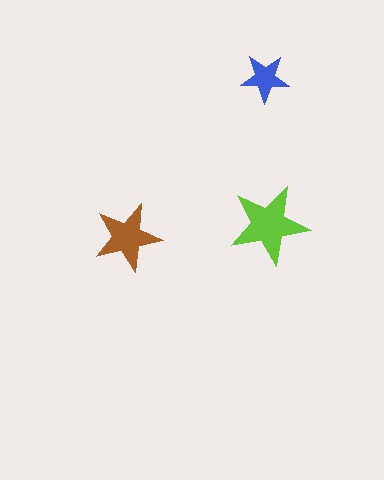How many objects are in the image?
There are 3 objects in the image.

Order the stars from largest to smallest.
the lime one, the brown one, the blue one.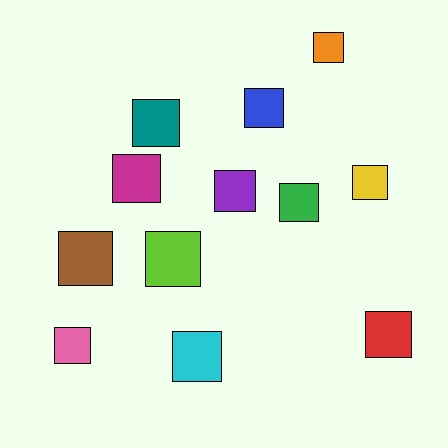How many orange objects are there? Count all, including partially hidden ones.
There is 1 orange object.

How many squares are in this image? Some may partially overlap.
There are 12 squares.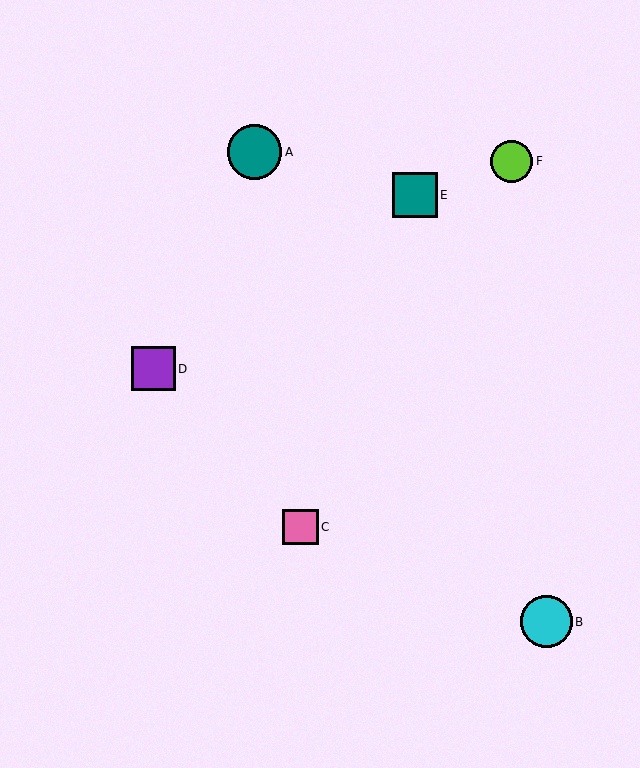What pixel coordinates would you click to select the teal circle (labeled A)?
Click at (255, 152) to select the teal circle A.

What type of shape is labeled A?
Shape A is a teal circle.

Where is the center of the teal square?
The center of the teal square is at (415, 195).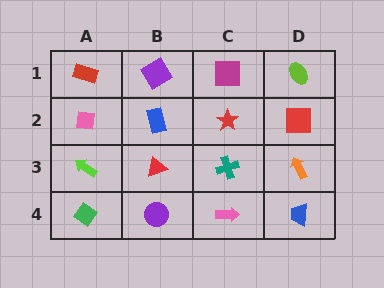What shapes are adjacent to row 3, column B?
A blue rectangle (row 2, column B), a purple circle (row 4, column B), a lime arrow (row 3, column A), a teal cross (row 3, column C).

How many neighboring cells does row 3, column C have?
4.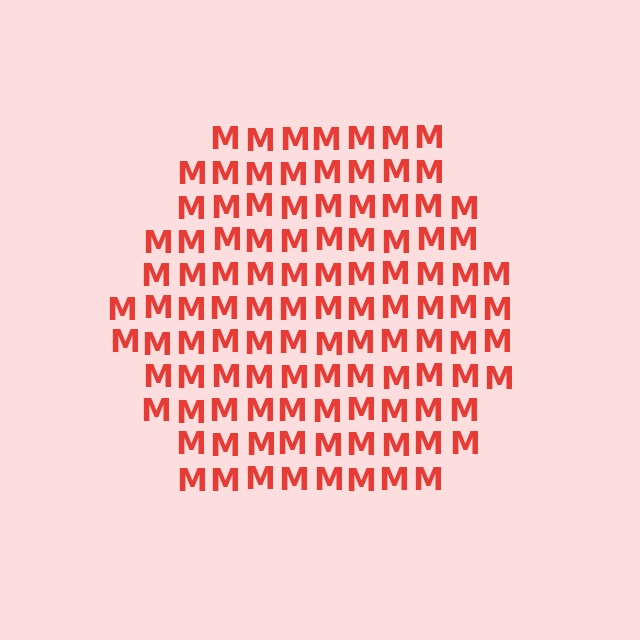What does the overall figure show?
The overall figure shows a hexagon.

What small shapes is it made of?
It is made of small letter M's.